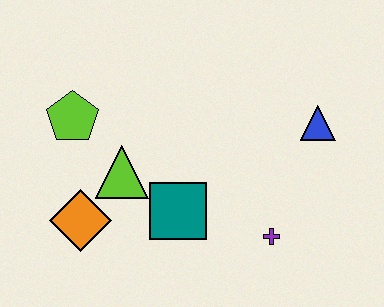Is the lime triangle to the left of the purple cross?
Yes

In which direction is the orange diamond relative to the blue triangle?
The orange diamond is to the left of the blue triangle.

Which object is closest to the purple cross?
The teal square is closest to the purple cross.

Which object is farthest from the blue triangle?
The orange diamond is farthest from the blue triangle.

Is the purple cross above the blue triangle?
No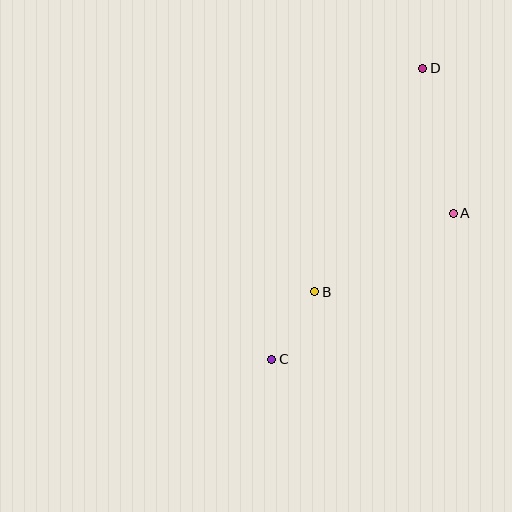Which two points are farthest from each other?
Points C and D are farthest from each other.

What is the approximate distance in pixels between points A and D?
The distance between A and D is approximately 148 pixels.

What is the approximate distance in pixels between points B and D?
The distance between B and D is approximately 248 pixels.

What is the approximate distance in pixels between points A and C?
The distance between A and C is approximately 233 pixels.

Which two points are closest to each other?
Points B and C are closest to each other.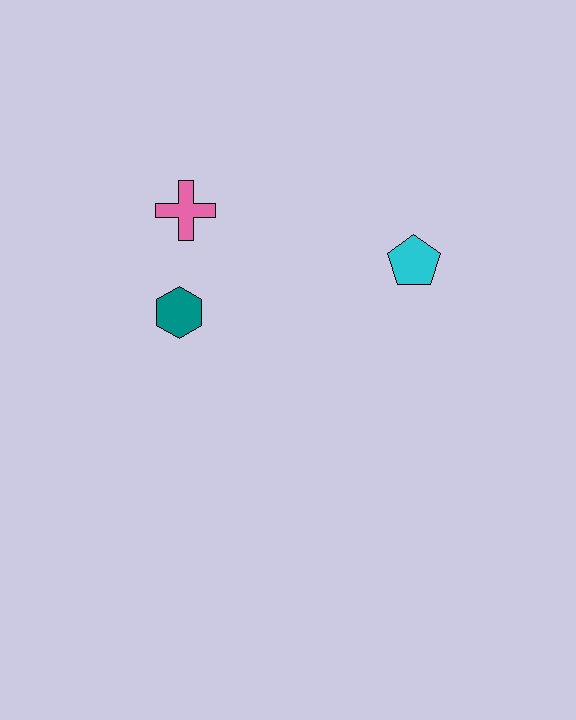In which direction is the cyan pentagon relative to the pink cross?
The cyan pentagon is to the right of the pink cross.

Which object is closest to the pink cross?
The teal hexagon is closest to the pink cross.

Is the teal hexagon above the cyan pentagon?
No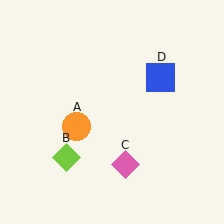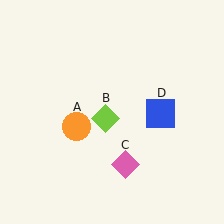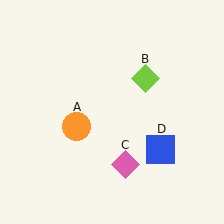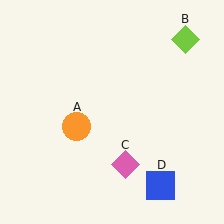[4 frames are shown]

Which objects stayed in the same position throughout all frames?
Orange circle (object A) and pink diamond (object C) remained stationary.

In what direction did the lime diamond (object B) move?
The lime diamond (object B) moved up and to the right.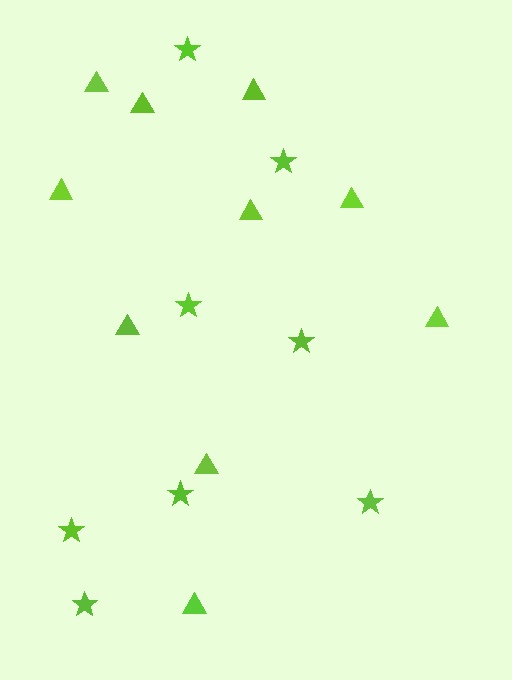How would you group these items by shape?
There are 2 groups: one group of triangles (10) and one group of stars (8).